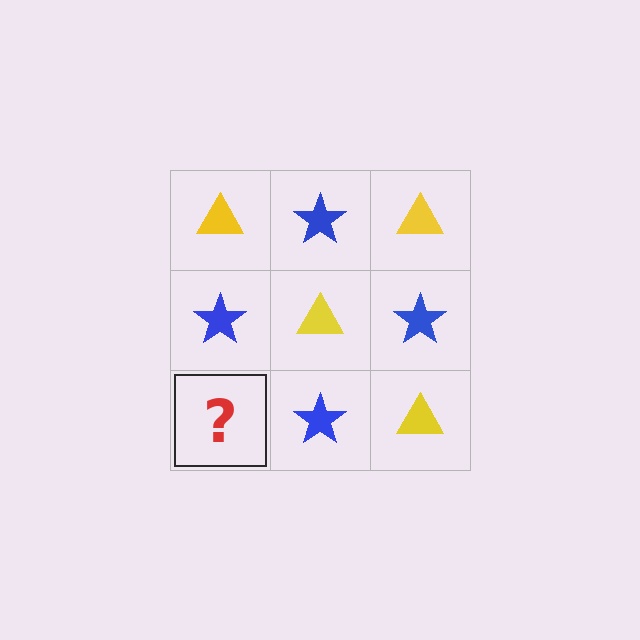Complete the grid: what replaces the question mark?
The question mark should be replaced with a yellow triangle.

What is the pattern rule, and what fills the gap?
The rule is that it alternates yellow triangle and blue star in a checkerboard pattern. The gap should be filled with a yellow triangle.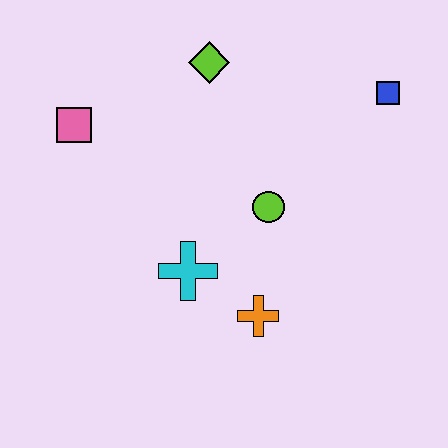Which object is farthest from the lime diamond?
The orange cross is farthest from the lime diamond.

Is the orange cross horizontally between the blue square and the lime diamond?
Yes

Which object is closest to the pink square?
The lime diamond is closest to the pink square.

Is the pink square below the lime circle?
No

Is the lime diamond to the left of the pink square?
No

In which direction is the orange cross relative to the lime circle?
The orange cross is below the lime circle.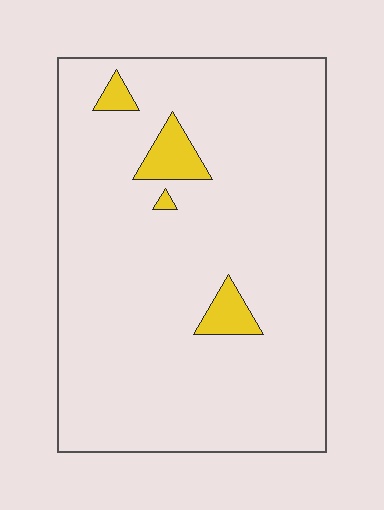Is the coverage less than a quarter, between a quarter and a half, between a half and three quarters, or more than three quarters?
Less than a quarter.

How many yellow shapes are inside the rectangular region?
4.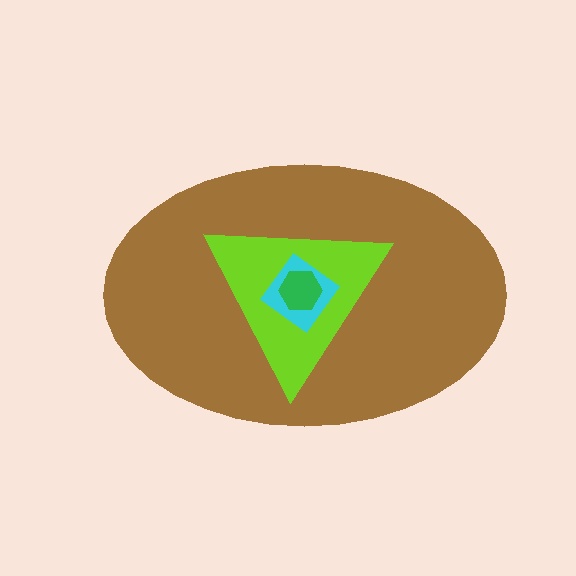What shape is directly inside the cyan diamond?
The green hexagon.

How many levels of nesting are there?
4.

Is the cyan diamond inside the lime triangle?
Yes.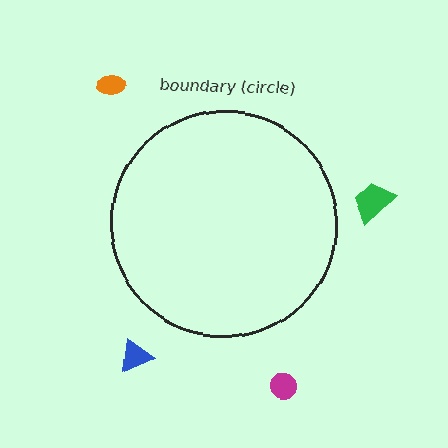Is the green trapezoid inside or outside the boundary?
Outside.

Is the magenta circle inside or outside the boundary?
Outside.